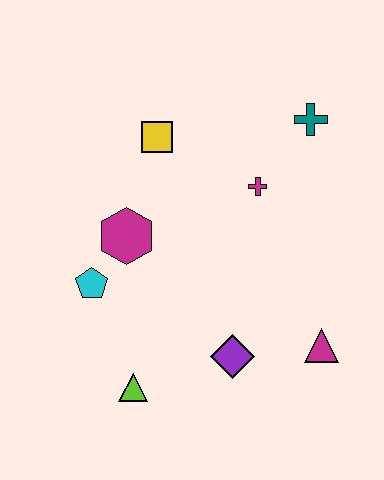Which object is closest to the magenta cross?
The teal cross is closest to the magenta cross.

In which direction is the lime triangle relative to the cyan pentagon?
The lime triangle is below the cyan pentagon.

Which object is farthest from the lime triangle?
The teal cross is farthest from the lime triangle.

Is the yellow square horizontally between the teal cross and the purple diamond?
No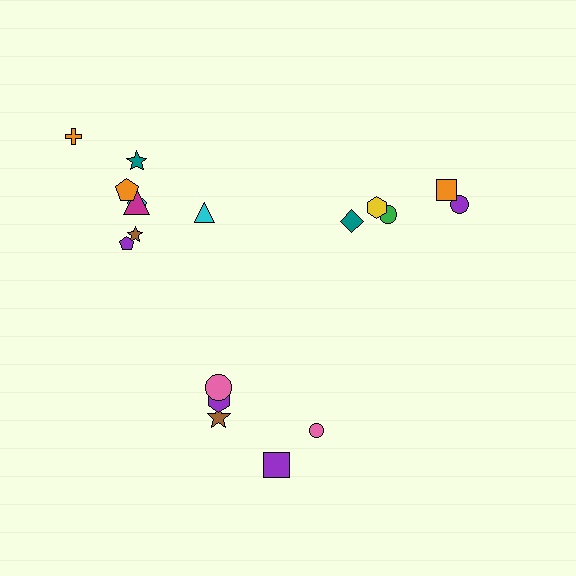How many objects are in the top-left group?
There are 8 objects.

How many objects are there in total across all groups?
There are 18 objects.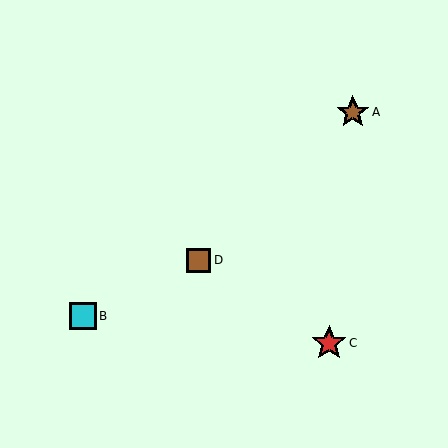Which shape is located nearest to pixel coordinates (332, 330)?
The red star (labeled C) at (329, 343) is nearest to that location.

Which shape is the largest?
The red star (labeled C) is the largest.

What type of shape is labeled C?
Shape C is a red star.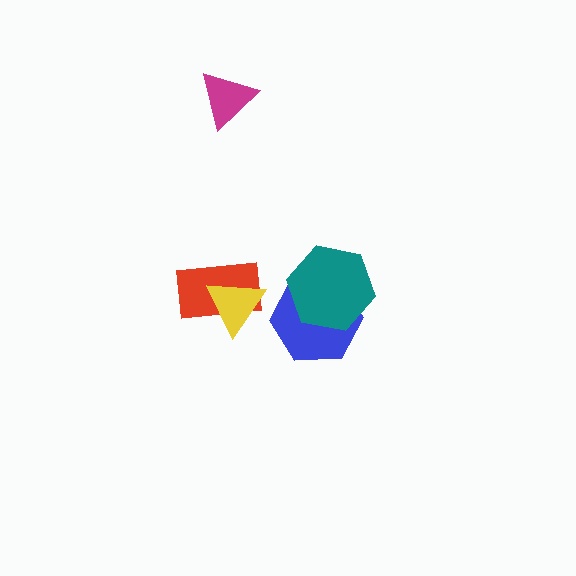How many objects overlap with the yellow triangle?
1 object overlaps with the yellow triangle.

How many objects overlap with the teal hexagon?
1 object overlaps with the teal hexagon.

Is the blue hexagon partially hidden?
Yes, it is partially covered by another shape.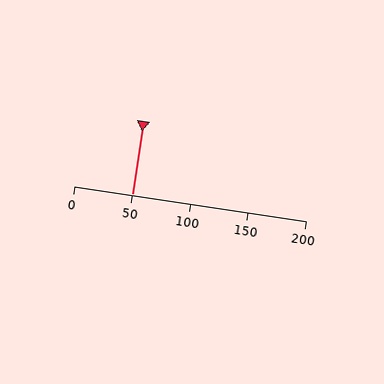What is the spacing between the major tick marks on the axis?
The major ticks are spaced 50 apart.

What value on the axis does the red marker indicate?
The marker indicates approximately 50.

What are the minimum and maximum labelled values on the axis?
The axis runs from 0 to 200.